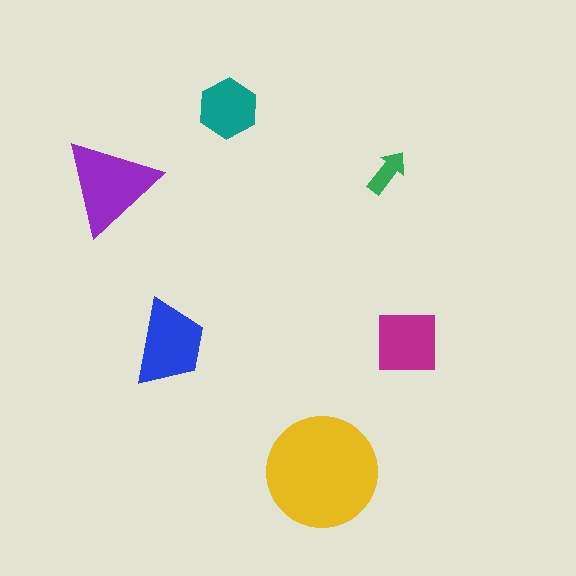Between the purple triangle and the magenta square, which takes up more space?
The purple triangle.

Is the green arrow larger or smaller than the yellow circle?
Smaller.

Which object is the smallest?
The green arrow.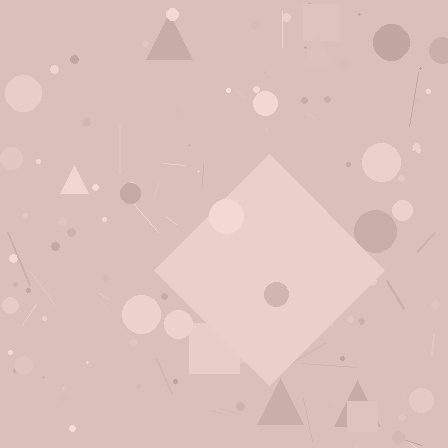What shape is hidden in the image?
A diamond is hidden in the image.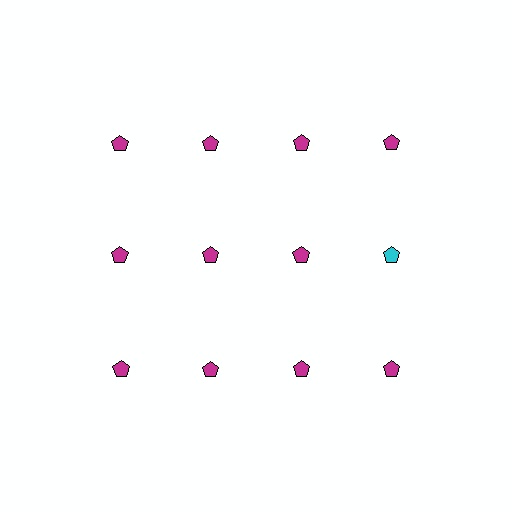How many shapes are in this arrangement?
There are 12 shapes arranged in a grid pattern.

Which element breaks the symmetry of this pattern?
The cyan pentagon in the second row, second from right column breaks the symmetry. All other shapes are magenta pentagons.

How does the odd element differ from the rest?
It has a different color: cyan instead of magenta.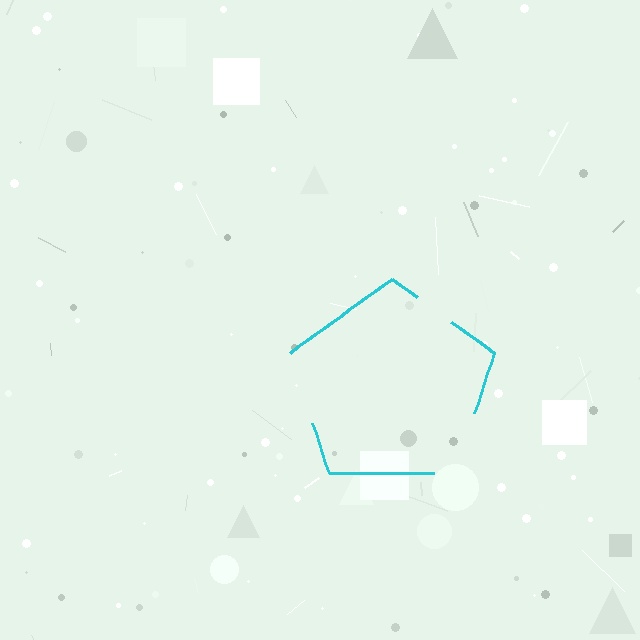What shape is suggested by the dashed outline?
The dashed outline suggests a pentagon.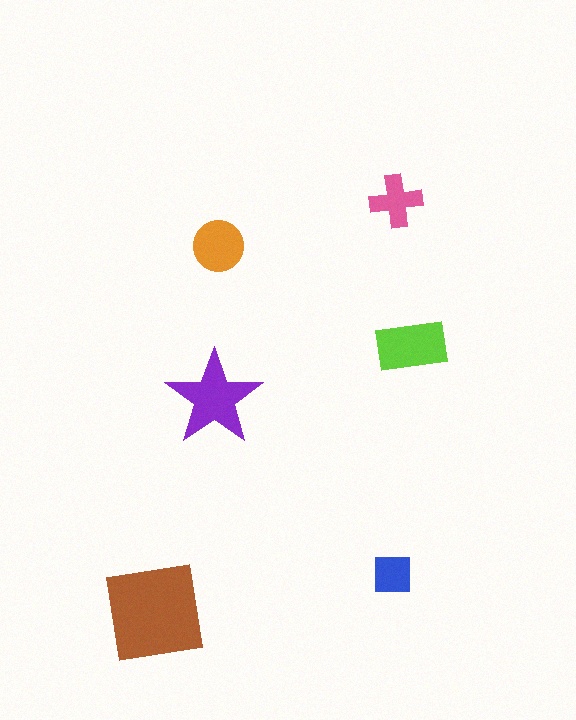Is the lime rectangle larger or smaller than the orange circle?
Larger.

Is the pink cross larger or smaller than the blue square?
Larger.